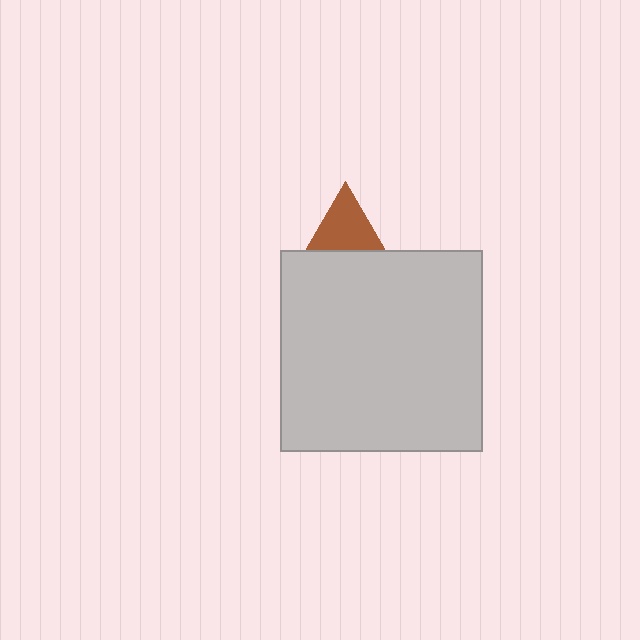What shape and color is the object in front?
The object in front is a light gray square.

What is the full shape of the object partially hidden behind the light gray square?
The partially hidden object is a brown triangle.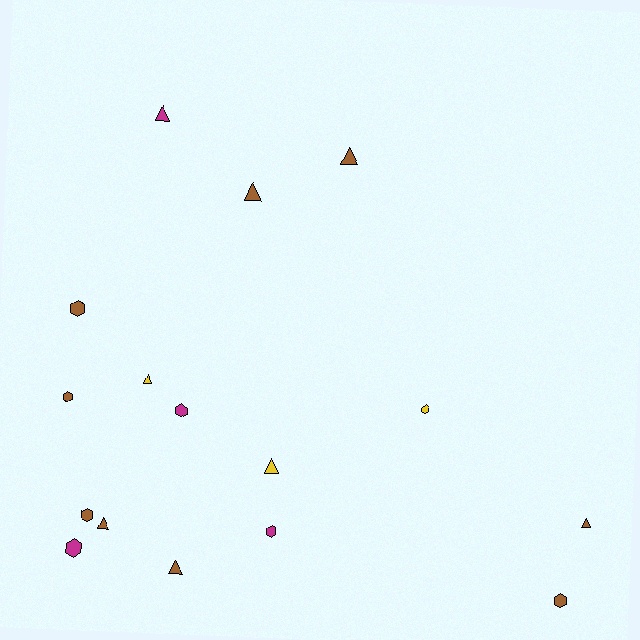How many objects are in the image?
There are 16 objects.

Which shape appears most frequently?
Hexagon, with 8 objects.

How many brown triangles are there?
There are 5 brown triangles.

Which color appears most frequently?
Brown, with 9 objects.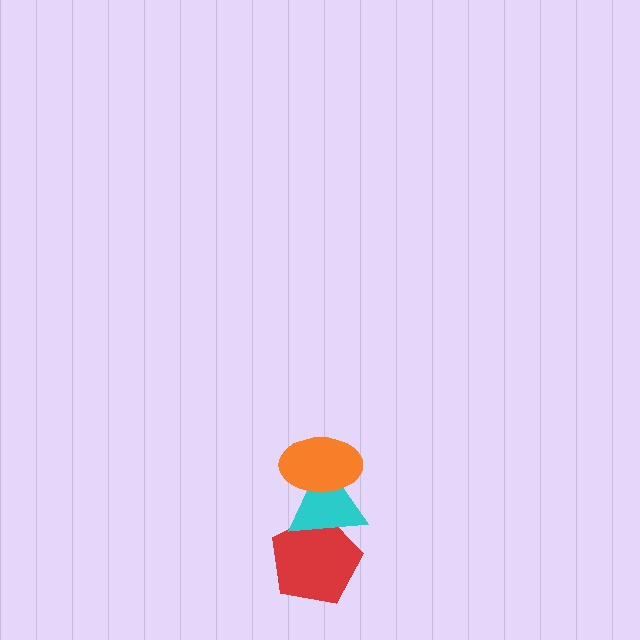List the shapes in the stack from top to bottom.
From top to bottom: the orange ellipse, the cyan triangle, the red pentagon.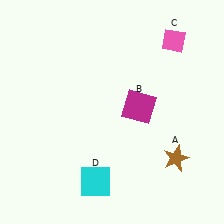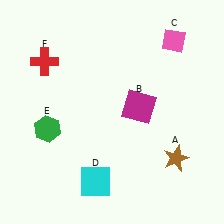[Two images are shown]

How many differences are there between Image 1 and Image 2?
There are 2 differences between the two images.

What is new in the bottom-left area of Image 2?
A green hexagon (E) was added in the bottom-left area of Image 2.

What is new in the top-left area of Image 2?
A red cross (F) was added in the top-left area of Image 2.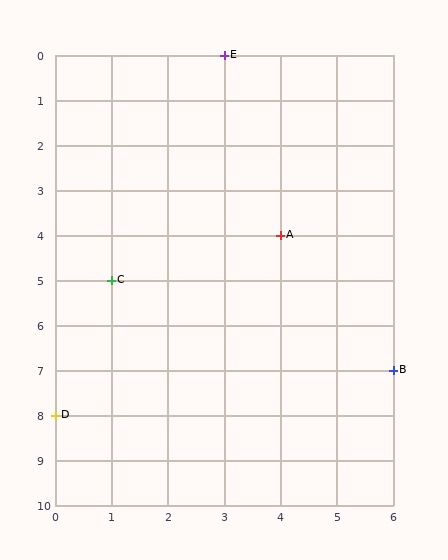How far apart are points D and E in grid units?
Points D and E are 3 columns and 8 rows apart (about 8.5 grid units diagonally).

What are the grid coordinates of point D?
Point D is at grid coordinates (0, 8).